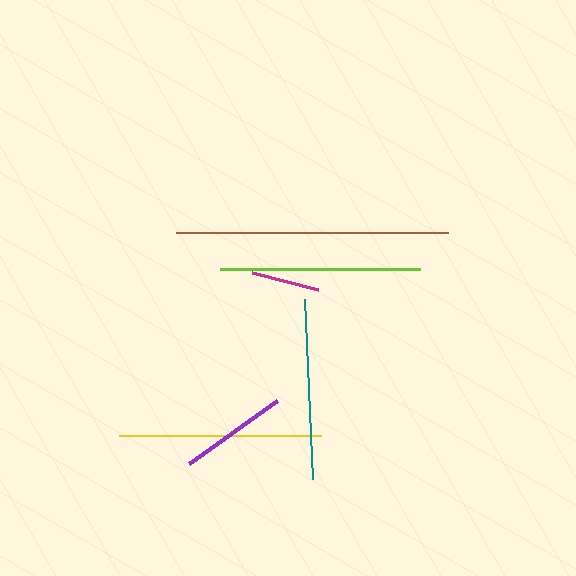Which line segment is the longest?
The brown line is the longest at approximately 272 pixels.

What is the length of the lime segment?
The lime segment is approximately 199 pixels long.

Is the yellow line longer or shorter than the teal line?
The yellow line is longer than the teal line.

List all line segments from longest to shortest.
From longest to shortest: brown, yellow, lime, teal, purple, magenta.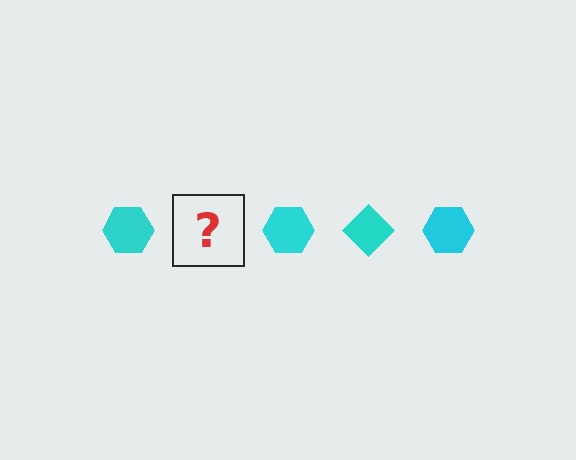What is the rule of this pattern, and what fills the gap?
The rule is that the pattern cycles through hexagon, diamond shapes in cyan. The gap should be filled with a cyan diamond.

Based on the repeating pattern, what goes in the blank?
The blank should be a cyan diamond.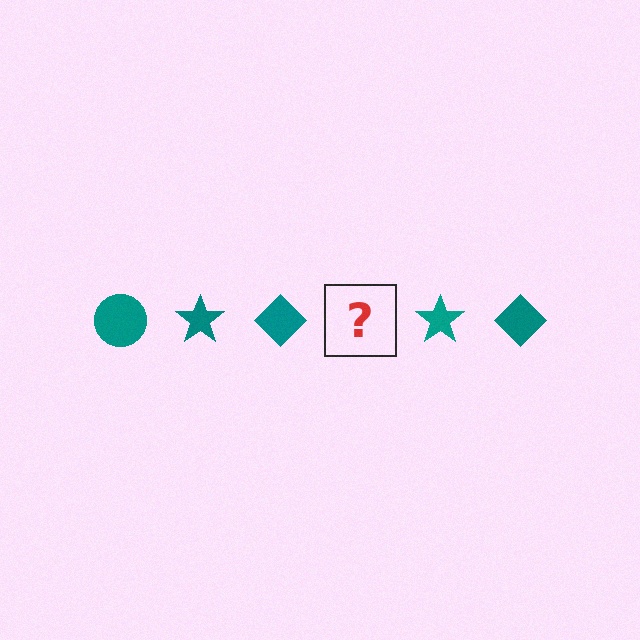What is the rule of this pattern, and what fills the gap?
The rule is that the pattern cycles through circle, star, diamond shapes in teal. The gap should be filled with a teal circle.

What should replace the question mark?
The question mark should be replaced with a teal circle.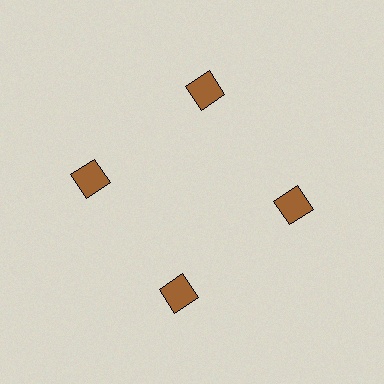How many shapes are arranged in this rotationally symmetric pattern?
There are 4 shapes, arranged in 4 groups of 1.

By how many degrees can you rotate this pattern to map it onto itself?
The pattern maps onto itself every 90 degrees of rotation.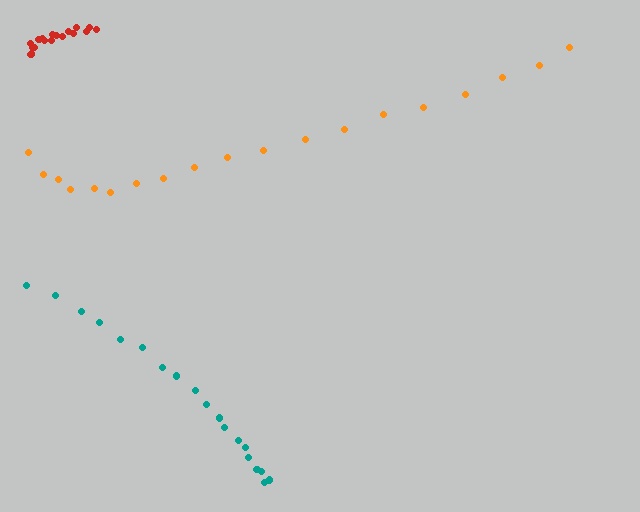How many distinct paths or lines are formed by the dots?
There are 3 distinct paths.